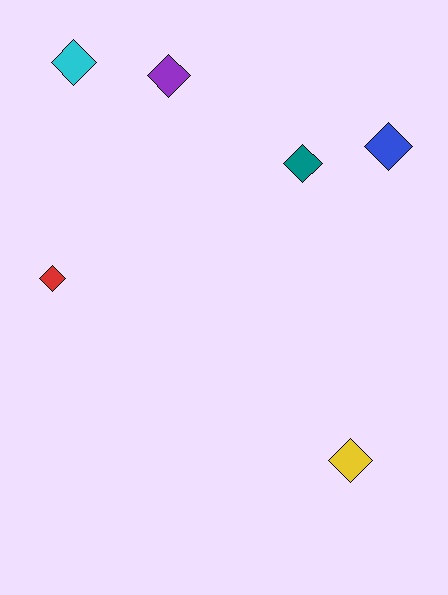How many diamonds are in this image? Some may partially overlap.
There are 6 diamonds.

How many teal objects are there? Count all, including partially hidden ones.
There is 1 teal object.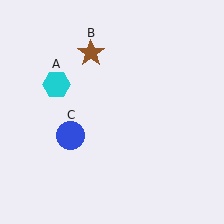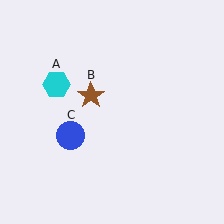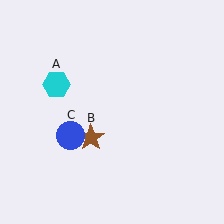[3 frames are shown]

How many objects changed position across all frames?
1 object changed position: brown star (object B).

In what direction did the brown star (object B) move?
The brown star (object B) moved down.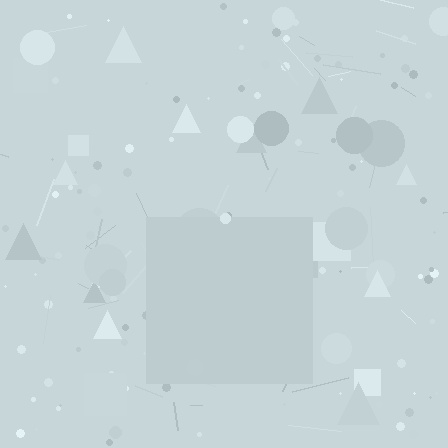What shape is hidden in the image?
A square is hidden in the image.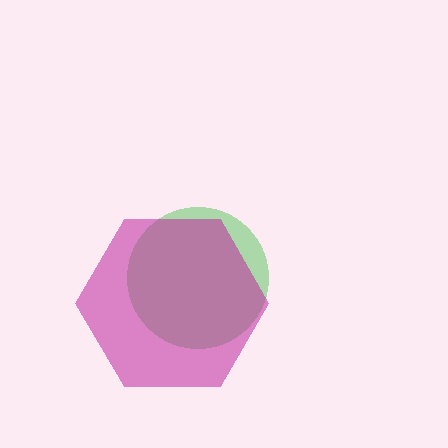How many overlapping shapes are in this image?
There are 2 overlapping shapes in the image.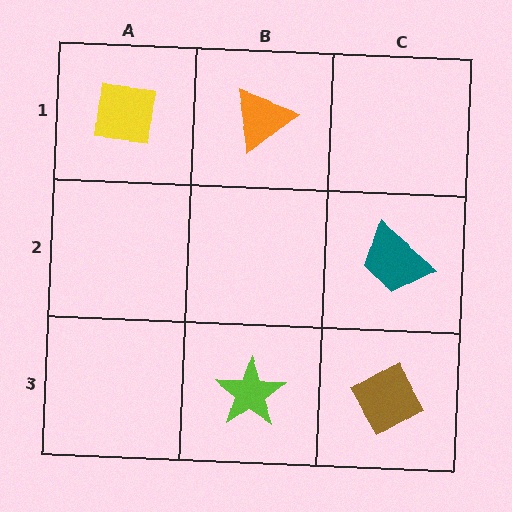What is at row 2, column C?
A teal trapezoid.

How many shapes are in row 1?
2 shapes.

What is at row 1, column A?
A yellow square.